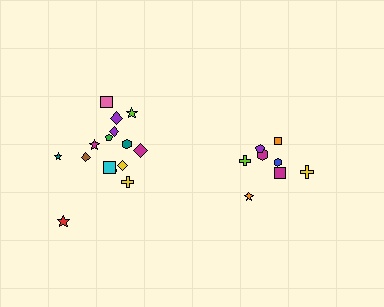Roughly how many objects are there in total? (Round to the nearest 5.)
Roughly 25 objects in total.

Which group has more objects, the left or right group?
The left group.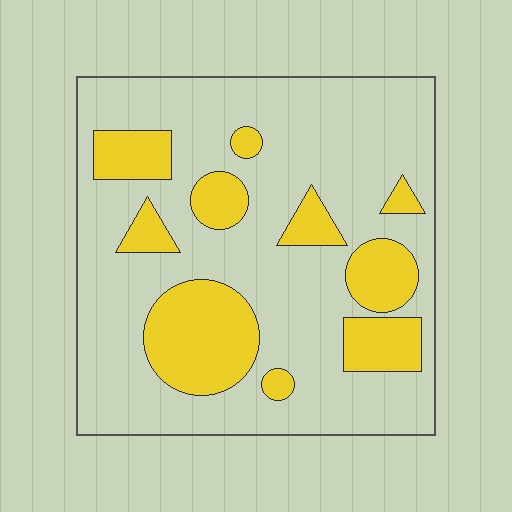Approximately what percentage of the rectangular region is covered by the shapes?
Approximately 25%.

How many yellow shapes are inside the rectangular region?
10.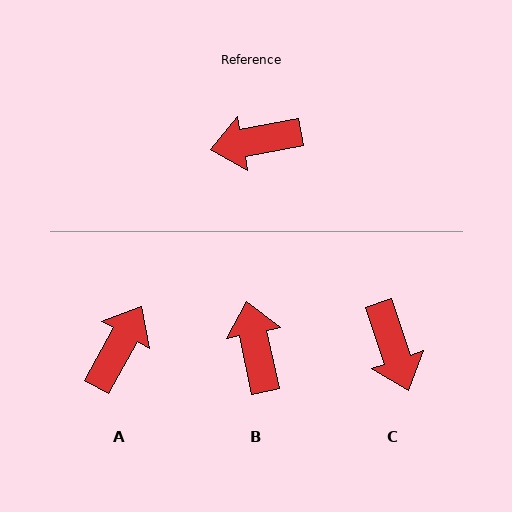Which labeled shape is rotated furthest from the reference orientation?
A, about 130 degrees away.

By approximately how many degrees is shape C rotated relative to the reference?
Approximately 98 degrees counter-clockwise.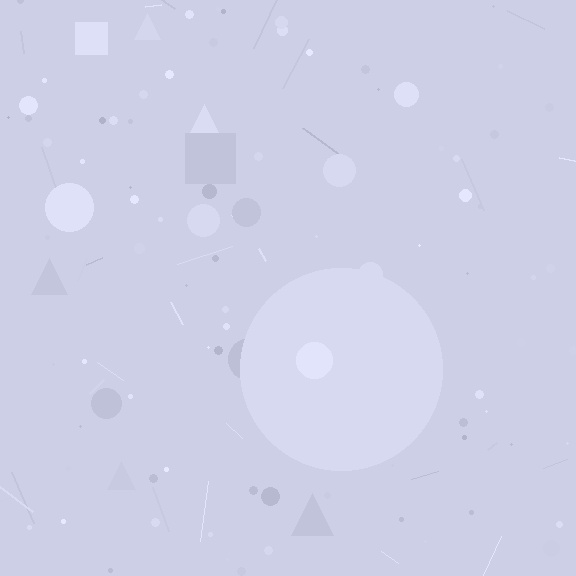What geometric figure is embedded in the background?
A circle is embedded in the background.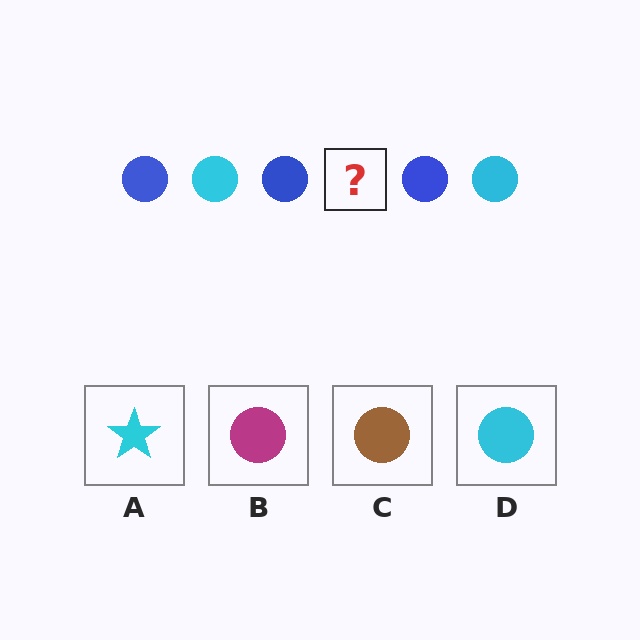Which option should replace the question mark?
Option D.